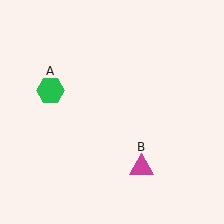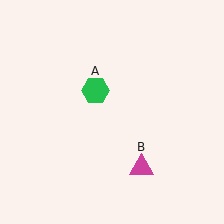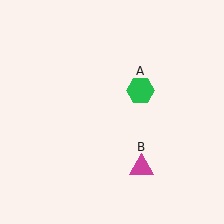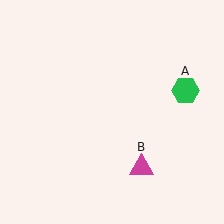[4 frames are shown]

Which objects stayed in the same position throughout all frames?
Magenta triangle (object B) remained stationary.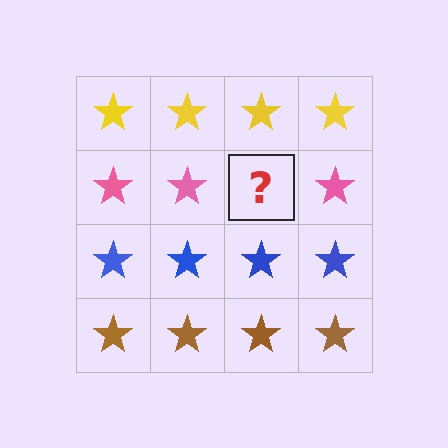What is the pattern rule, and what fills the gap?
The rule is that each row has a consistent color. The gap should be filled with a pink star.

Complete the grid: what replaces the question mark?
The question mark should be replaced with a pink star.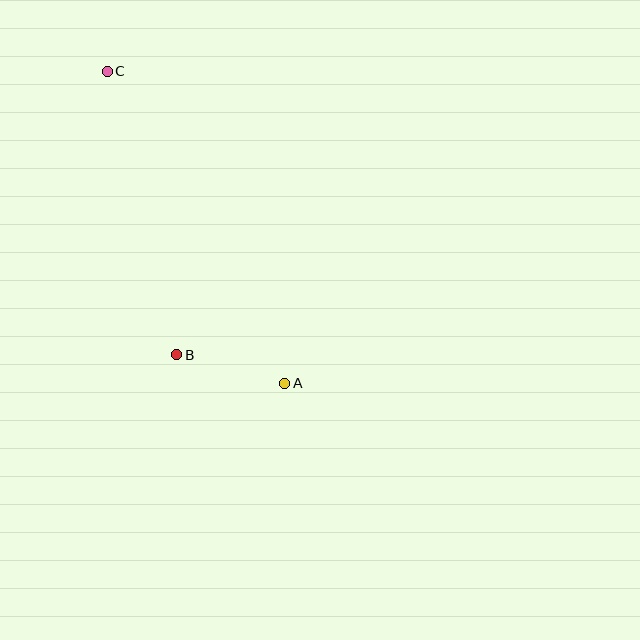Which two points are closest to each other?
Points A and B are closest to each other.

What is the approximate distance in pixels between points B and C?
The distance between B and C is approximately 292 pixels.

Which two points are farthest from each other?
Points A and C are farthest from each other.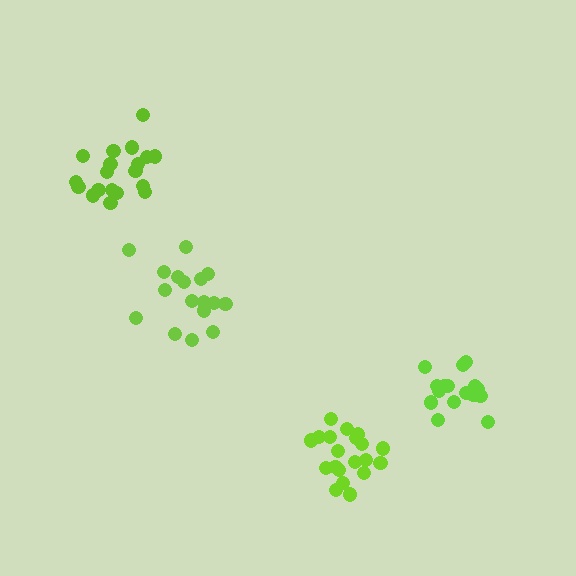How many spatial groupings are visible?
There are 4 spatial groupings.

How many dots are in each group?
Group 1: 17 dots, Group 2: 19 dots, Group 3: 20 dots, Group 4: 16 dots (72 total).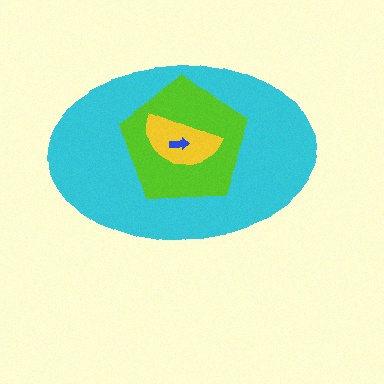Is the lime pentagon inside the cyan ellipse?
Yes.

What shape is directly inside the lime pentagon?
The yellow semicircle.